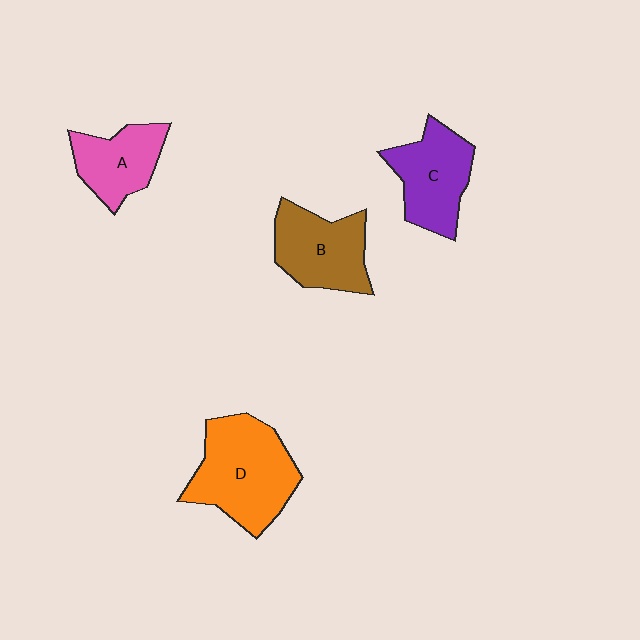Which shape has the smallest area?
Shape A (pink).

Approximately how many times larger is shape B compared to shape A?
Approximately 1.2 times.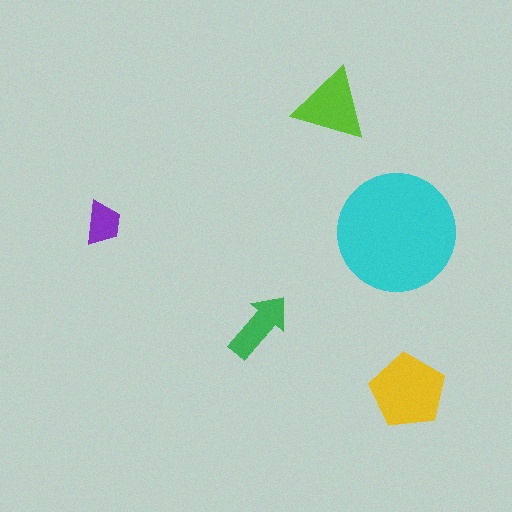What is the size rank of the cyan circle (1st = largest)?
1st.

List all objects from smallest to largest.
The purple trapezoid, the green arrow, the lime triangle, the yellow pentagon, the cyan circle.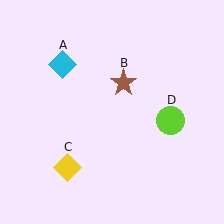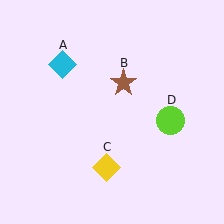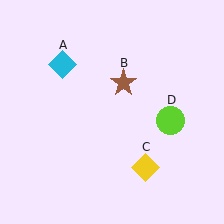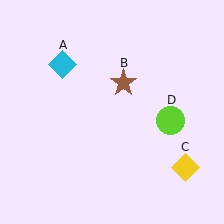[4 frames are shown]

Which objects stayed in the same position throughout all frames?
Cyan diamond (object A) and brown star (object B) and lime circle (object D) remained stationary.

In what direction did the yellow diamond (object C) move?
The yellow diamond (object C) moved right.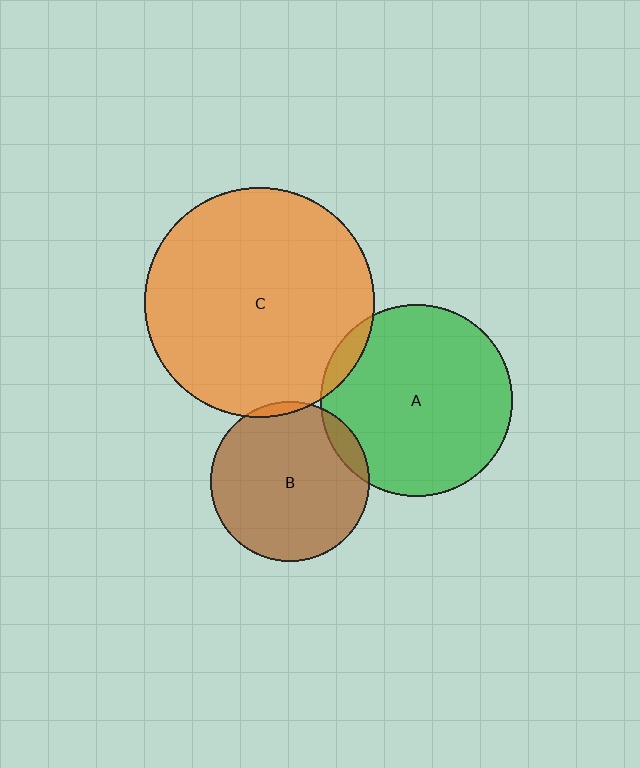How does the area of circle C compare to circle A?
Approximately 1.4 times.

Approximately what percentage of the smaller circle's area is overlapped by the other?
Approximately 10%.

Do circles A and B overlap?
Yes.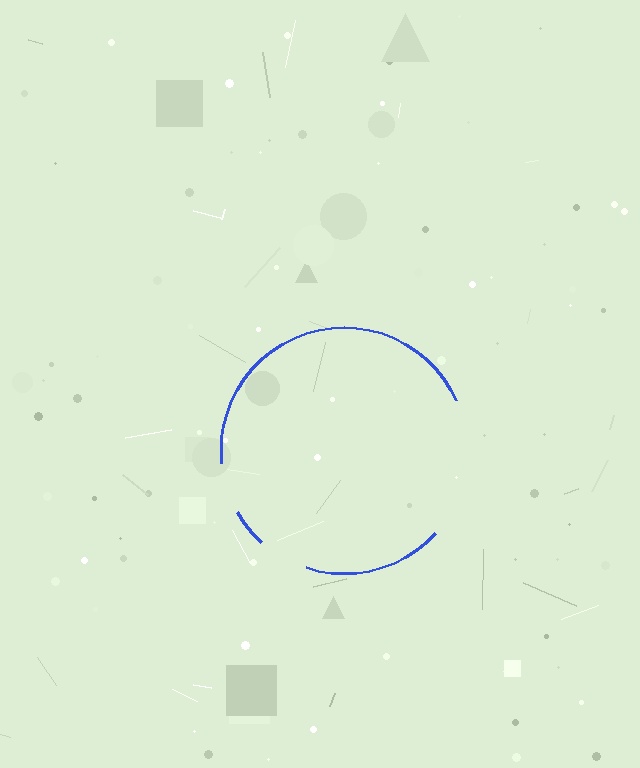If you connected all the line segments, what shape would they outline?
They would outline a circle.